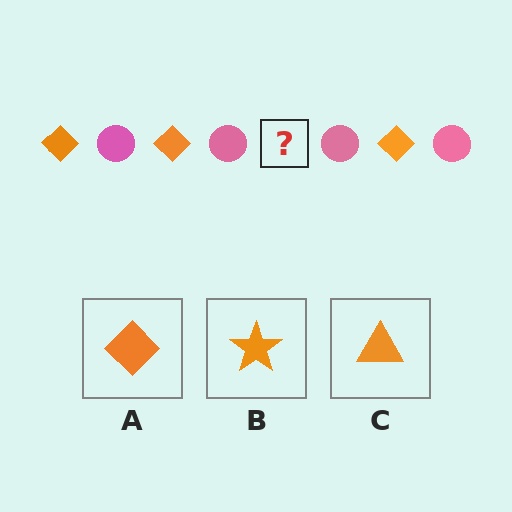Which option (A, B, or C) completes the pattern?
A.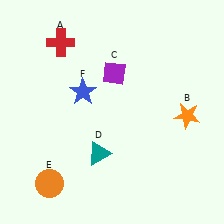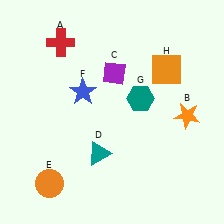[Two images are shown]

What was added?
A teal hexagon (G), an orange square (H) were added in Image 2.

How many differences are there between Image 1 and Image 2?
There are 2 differences between the two images.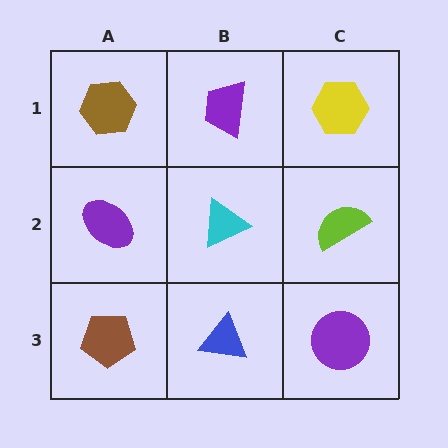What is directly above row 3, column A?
A purple ellipse.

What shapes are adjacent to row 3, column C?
A lime semicircle (row 2, column C), a blue triangle (row 3, column B).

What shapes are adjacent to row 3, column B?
A cyan triangle (row 2, column B), a brown pentagon (row 3, column A), a purple circle (row 3, column C).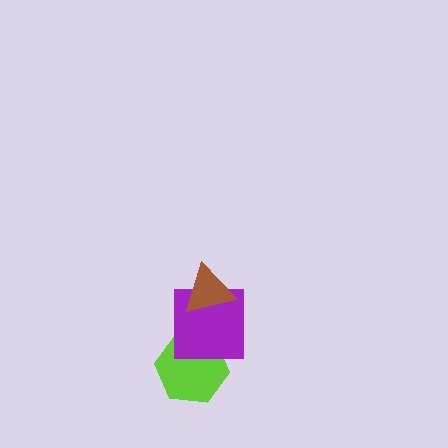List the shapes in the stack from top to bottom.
From top to bottom: the brown triangle, the purple square, the lime hexagon.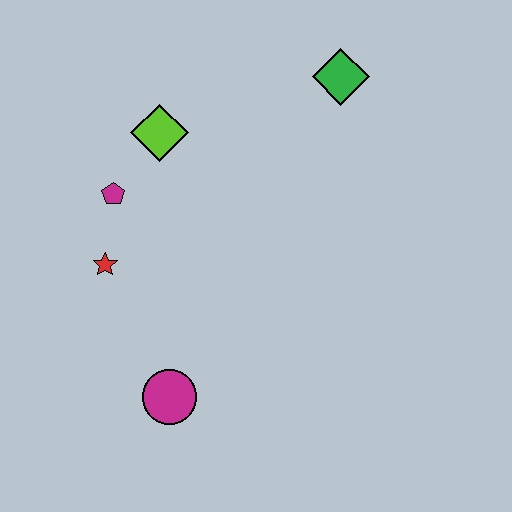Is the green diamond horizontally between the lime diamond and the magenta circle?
No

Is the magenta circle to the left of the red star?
No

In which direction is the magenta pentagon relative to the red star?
The magenta pentagon is above the red star.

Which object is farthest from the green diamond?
The magenta circle is farthest from the green diamond.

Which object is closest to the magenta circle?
The red star is closest to the magenta circle.